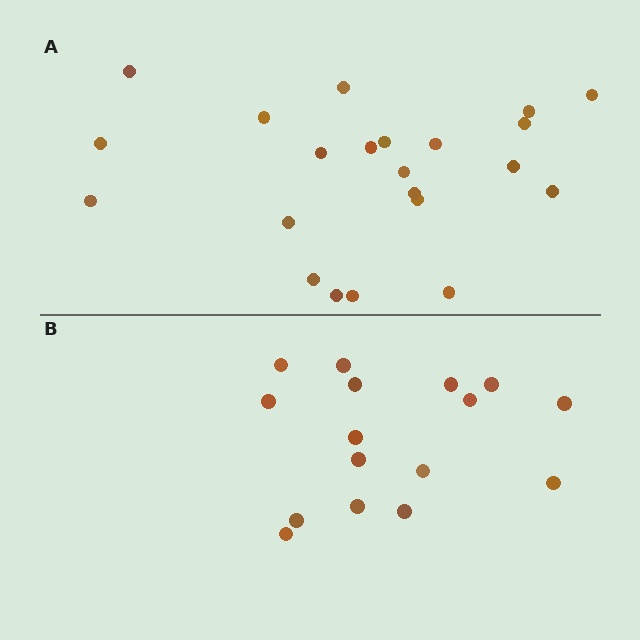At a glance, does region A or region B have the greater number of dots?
Region A (the top region) has more dots.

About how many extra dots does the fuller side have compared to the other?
Region A has about 6 more dots than region B.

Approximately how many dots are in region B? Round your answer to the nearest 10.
About 20 dots. (The exact count is 16, which rounds to 20.)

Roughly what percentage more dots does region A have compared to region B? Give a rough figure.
About 40% more.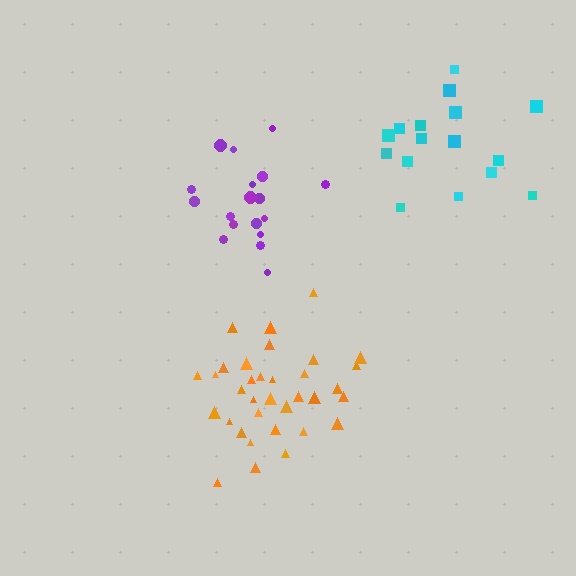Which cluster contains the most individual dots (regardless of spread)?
Orange (35).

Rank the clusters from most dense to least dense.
orange, purple, cyan.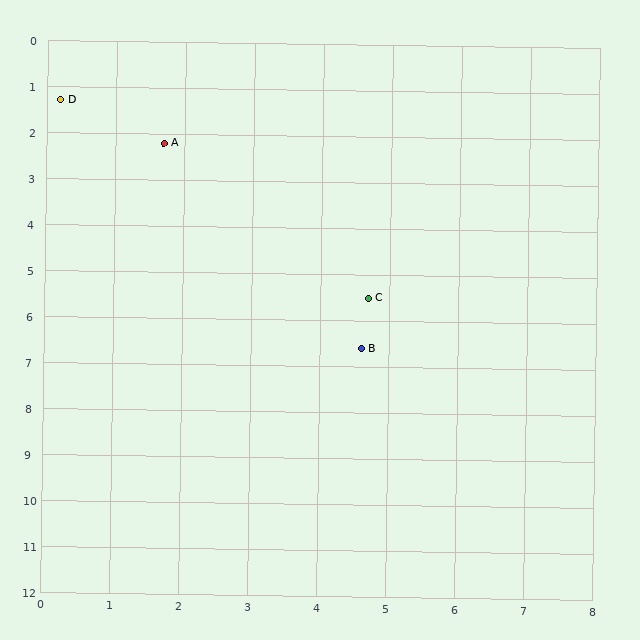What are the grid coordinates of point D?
Point D is at approximately (0.2, 1.3).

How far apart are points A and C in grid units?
Points A and C are about 4.5 grid units apart.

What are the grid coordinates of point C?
Point C is at approximately (4.7, 5.5).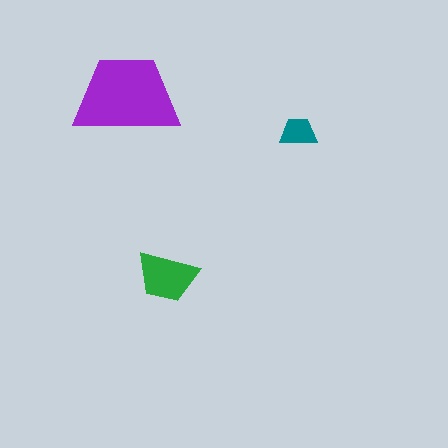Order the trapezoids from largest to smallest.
the purple one, the green one, the teal one.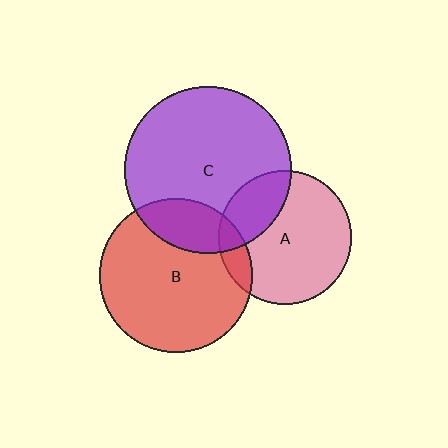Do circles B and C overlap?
Yes.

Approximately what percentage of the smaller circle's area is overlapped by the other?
Approximately 20%.